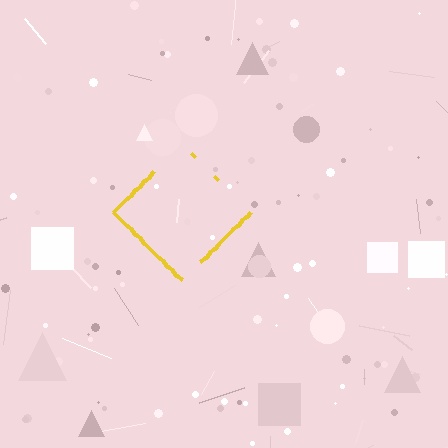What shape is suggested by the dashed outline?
The dashed outline suggests a diamond.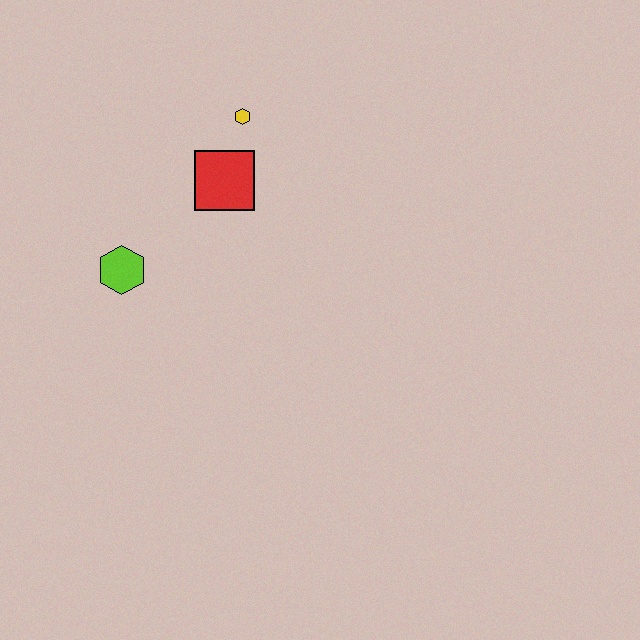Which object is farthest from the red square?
The lime hexagon is farthest from the red square.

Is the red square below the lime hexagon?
No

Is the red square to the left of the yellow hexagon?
Yes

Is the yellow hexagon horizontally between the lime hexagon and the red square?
No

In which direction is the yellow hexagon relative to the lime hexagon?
The yellow hexagon is above the lime hexagon.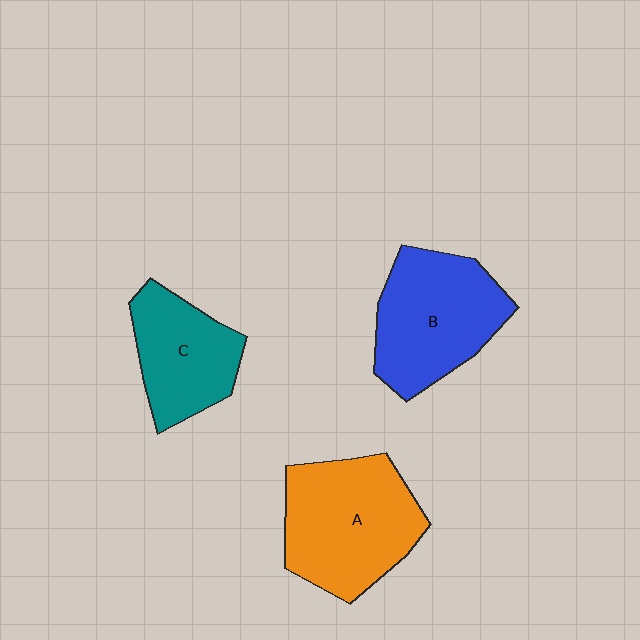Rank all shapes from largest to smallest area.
From largest to smallest: A (orange), B (blue), C (teal).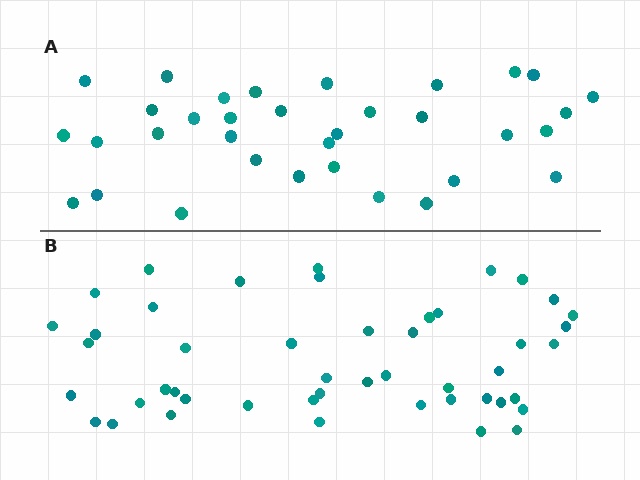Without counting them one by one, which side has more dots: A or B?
Region B (the bottom region) has more dots.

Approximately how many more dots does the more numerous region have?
Region B has approximately 15 more dots than region A.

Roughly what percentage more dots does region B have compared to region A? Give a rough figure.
About 40% more.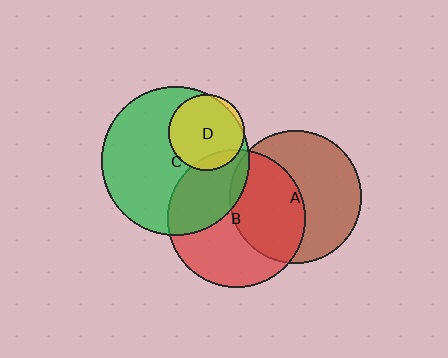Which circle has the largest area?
Circle C (green).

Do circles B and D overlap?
Yes.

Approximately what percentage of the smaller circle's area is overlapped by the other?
Approximately 15%.